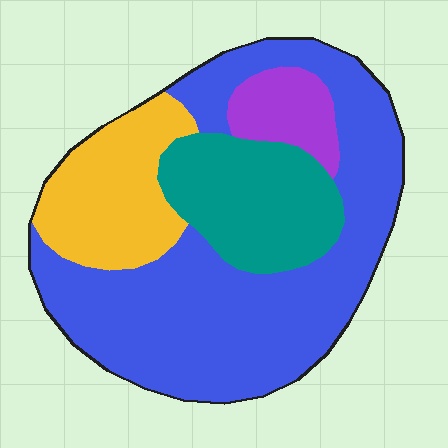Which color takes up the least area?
Purple, at roughly 10%.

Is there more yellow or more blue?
Blue.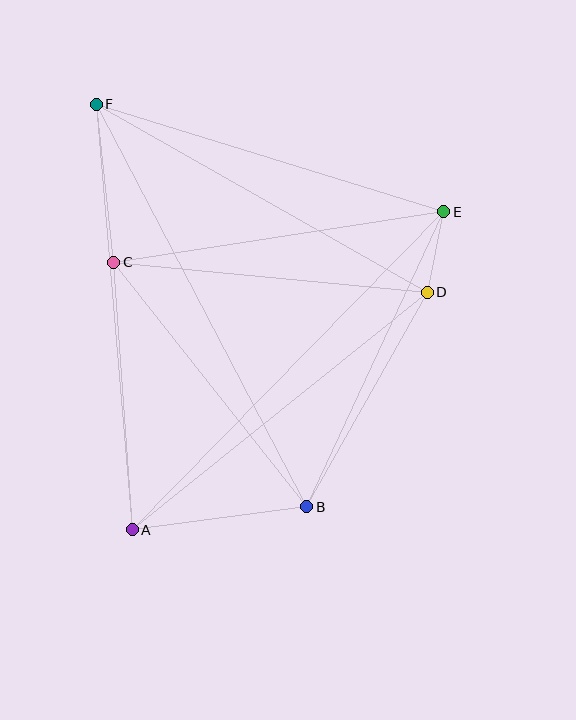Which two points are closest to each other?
Points D and E are closest to each other.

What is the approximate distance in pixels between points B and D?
The distance between B and D is approximately 246 pixels.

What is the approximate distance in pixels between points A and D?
The distance between A and D is approximately 379 pixels.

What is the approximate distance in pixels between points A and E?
The distance between A and E is approximately 445 pixels.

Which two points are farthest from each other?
Points B and F are farthest from each other.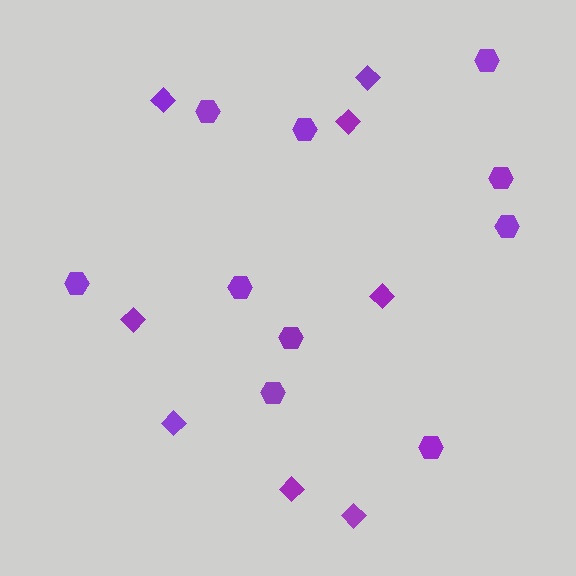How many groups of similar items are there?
There are 2 groups: one group of hexagons (10) and one group of diamonds (8).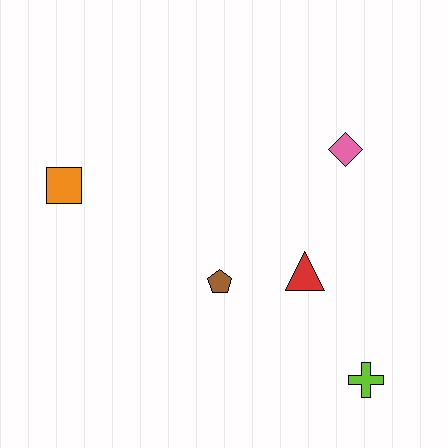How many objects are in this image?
There are 5 objects.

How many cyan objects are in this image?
There are no cyan objects.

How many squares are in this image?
There is 1 square.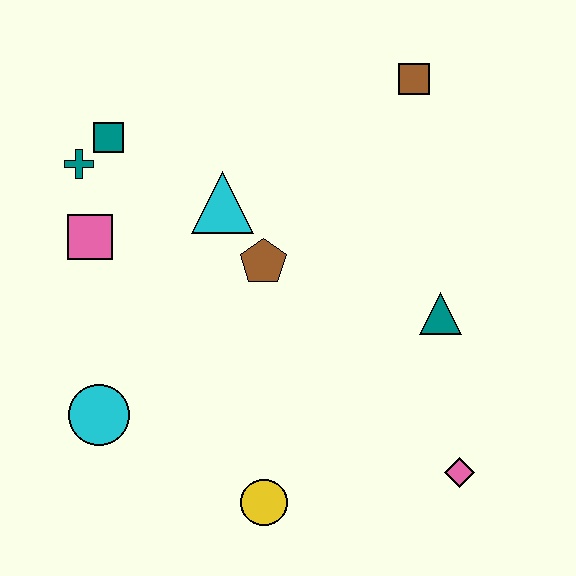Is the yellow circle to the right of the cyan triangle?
Yes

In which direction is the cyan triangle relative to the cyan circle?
The cyan triangle is above the cyan circle.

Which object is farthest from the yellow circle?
The brown square is farthest from the yellow circle.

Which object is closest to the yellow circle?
The cyan circle is closest to the yellow circle.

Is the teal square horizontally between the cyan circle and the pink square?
No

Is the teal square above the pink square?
Yes